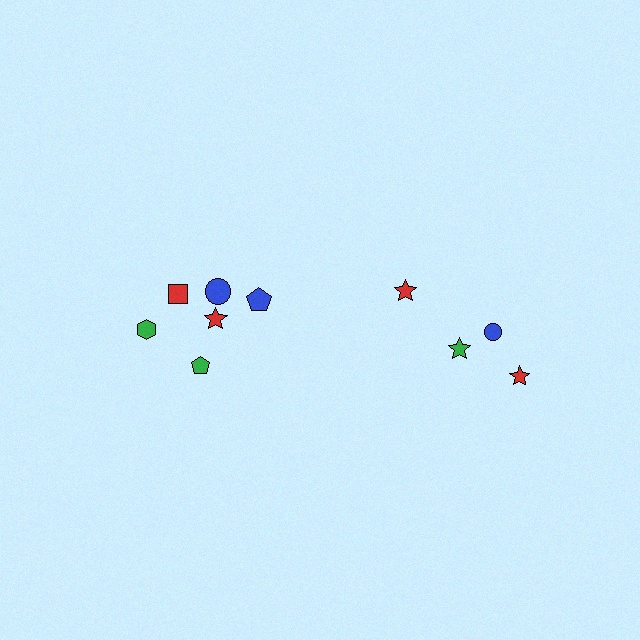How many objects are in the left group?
There are 6 objects.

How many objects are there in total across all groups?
There are 10 objects.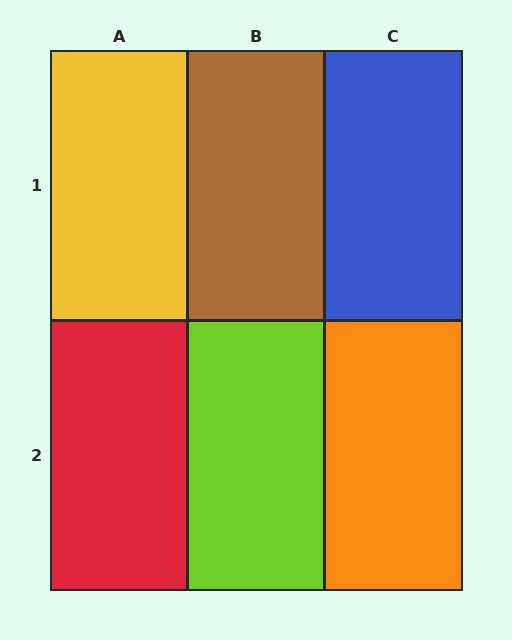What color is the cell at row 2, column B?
Lime.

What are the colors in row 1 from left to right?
Yellow, brown, blue.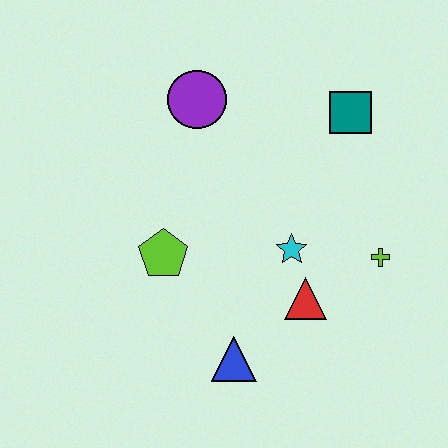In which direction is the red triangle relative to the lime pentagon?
The red triangle is to the right of the lime pentagon.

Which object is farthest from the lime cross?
The purple circle is farthest from the lime cross.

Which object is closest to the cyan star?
The red triangle is closest to the cyan star.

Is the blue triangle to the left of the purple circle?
No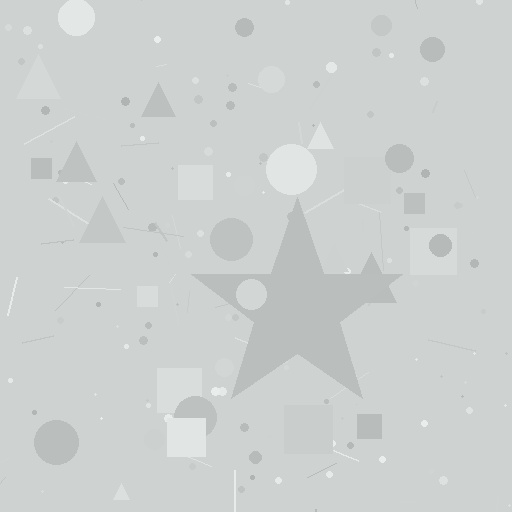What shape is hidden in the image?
A star is hidden in the image.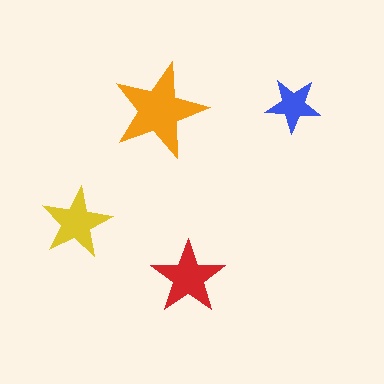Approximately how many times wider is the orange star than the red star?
About 1.5 times wider.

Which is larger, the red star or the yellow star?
The red one.